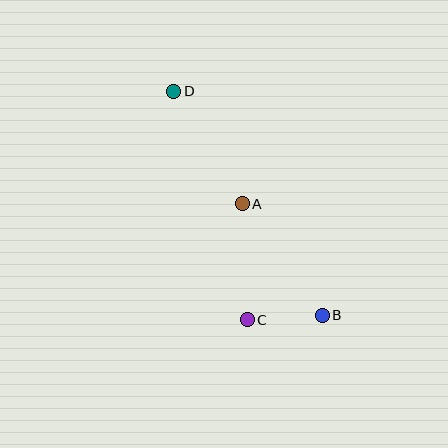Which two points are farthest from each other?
Points B and D are farthest from each other.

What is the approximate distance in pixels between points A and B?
The distance between A and B is approximately 138 pixels.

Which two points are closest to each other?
Points B and C are closest to each other.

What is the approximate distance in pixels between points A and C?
The distance between A and C is approximately 116 pixels.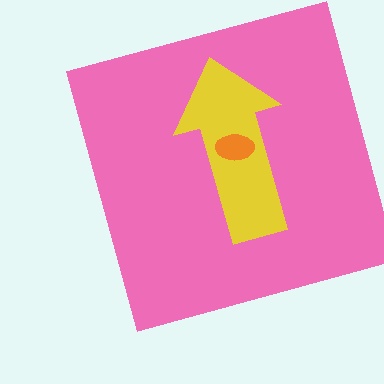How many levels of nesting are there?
3.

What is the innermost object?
The orange ellipse.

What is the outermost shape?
The pink square.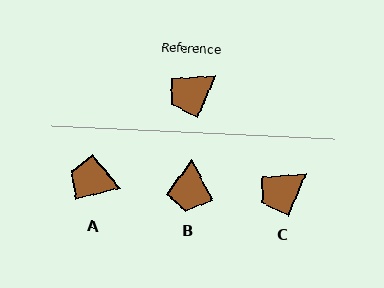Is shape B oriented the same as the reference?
No, it is off by about 49 degrees.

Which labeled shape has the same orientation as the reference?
C.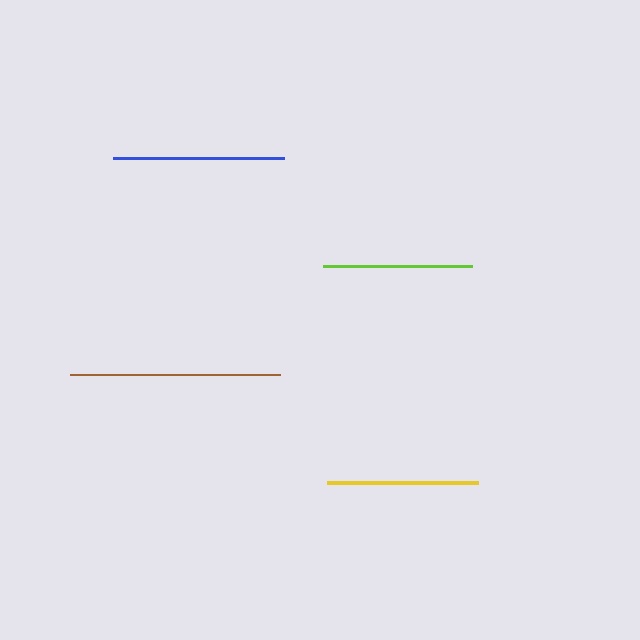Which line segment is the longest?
The brown line is the longest at approximately 210 pixels.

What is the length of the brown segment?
The brown segment is approximately 210 pixels long.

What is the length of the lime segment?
The lime segment is approximately 148 pixels long.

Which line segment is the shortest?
The lime line is the shortest at approximately 148 pixels.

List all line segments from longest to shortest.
From longest to shortest: brown, blue, yellow, lime.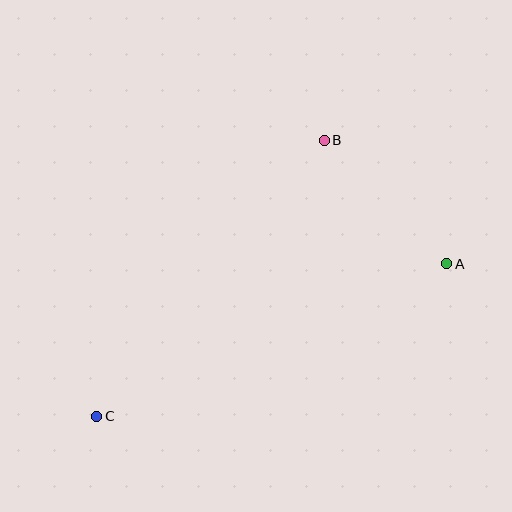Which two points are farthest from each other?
Points A and C are farthest from each other.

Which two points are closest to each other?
Points A and B are closest to each other.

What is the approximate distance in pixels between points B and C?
The distance between B and C is approximately 358 pixels.